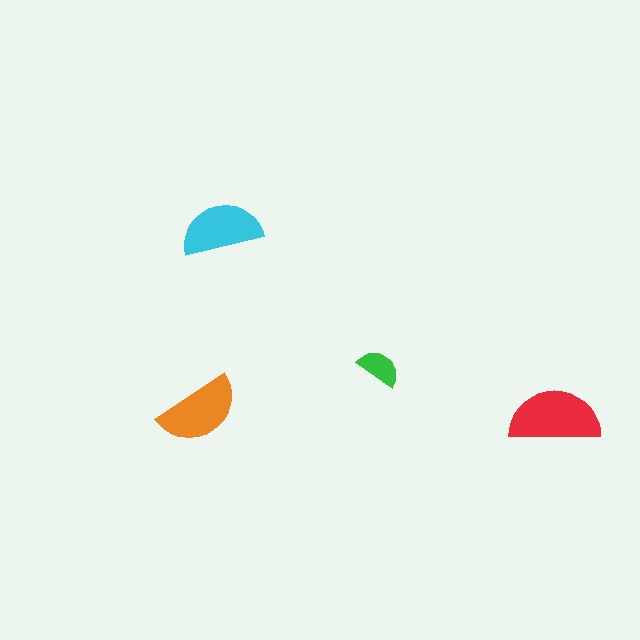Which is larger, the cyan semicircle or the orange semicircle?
The orange one.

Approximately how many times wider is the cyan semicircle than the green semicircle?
About 2 times wider.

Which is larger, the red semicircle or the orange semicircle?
The red one.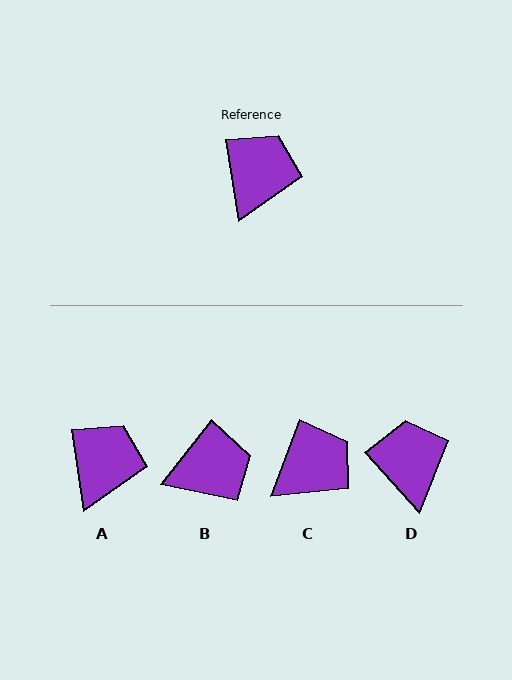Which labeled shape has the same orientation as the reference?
A.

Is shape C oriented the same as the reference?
No, it is off by about 29 degrees.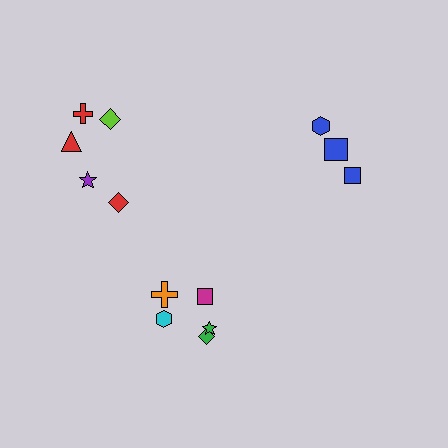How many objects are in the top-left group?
There are 5 objects.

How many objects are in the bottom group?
There are 5 objects.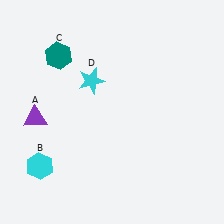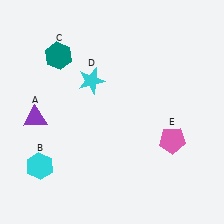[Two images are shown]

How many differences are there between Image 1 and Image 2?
There is 1 difference between the two images.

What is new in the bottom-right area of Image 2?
A pink pentagon (E) was added in the bottom-right area of Image 2.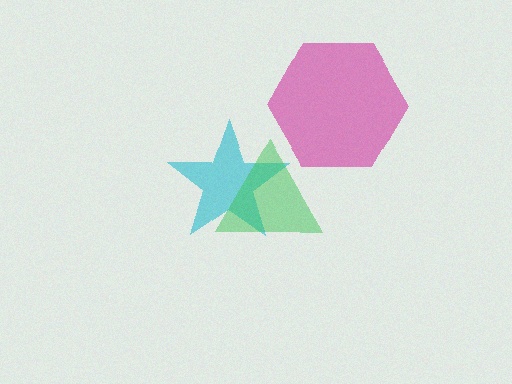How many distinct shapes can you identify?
There are 3 distinct shapes: a cyan star, a green triangle, a magenta hexagon.